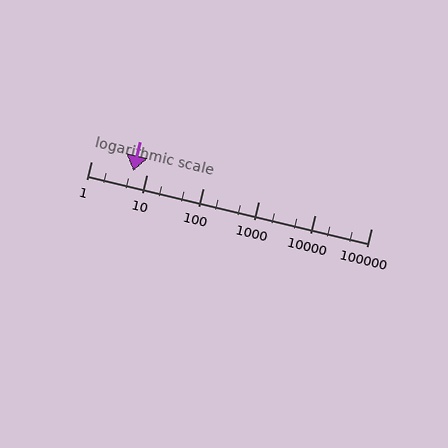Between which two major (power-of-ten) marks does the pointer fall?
The pointer is between 1 and 10.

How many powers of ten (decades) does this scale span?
The scale spans 5 decades, from 1 to 100000.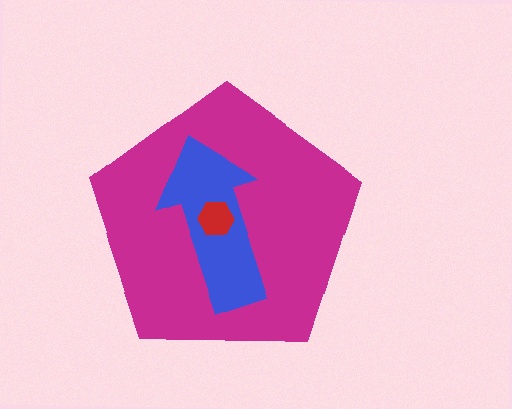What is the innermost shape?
The red hexagon.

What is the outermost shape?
The magenta pentagon.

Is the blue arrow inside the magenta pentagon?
Yes.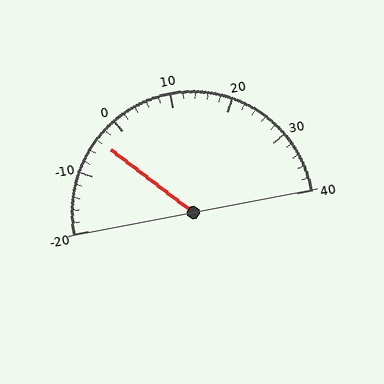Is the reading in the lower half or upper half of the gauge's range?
The reading is in the lower half of the range (-20 to 40).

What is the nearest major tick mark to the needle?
The nearest major tick mark is 0.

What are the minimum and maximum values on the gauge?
The gauge ranges from -20 to 40.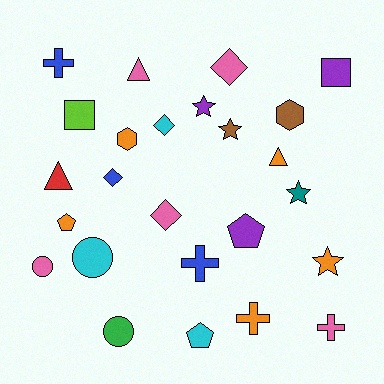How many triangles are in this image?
There are 3 triangles.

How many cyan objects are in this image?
There are 3 cyan objects.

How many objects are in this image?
There are 25 objects.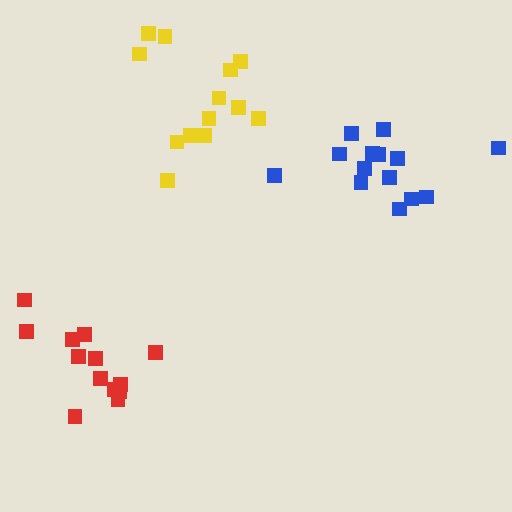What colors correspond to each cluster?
The clusters are colored: yellow, red, blue.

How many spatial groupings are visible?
There are 3 spatial groupings.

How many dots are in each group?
Group 1: 13 dots, Group 2: 14 dots, Group 3: 14 dots (41 total).